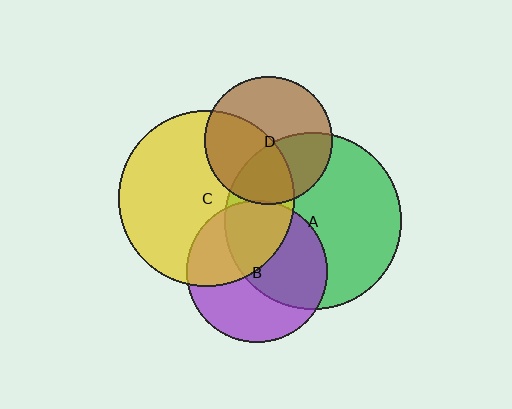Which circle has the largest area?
Circle A (green).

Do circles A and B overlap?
Yes.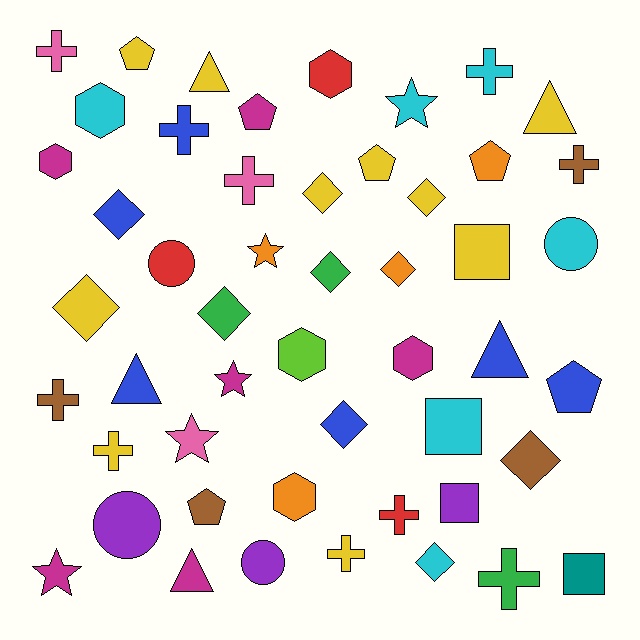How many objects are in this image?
There are 50 objects.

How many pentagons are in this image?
There are 6 pentagons.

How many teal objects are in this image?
There is 1 teal object.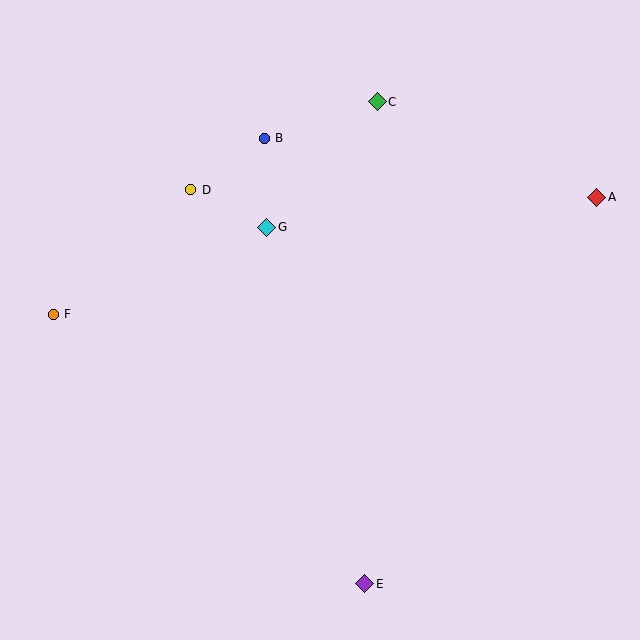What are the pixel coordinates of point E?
Point E is at (365, 584).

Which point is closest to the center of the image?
Point G at (267, 227) is closest to the center.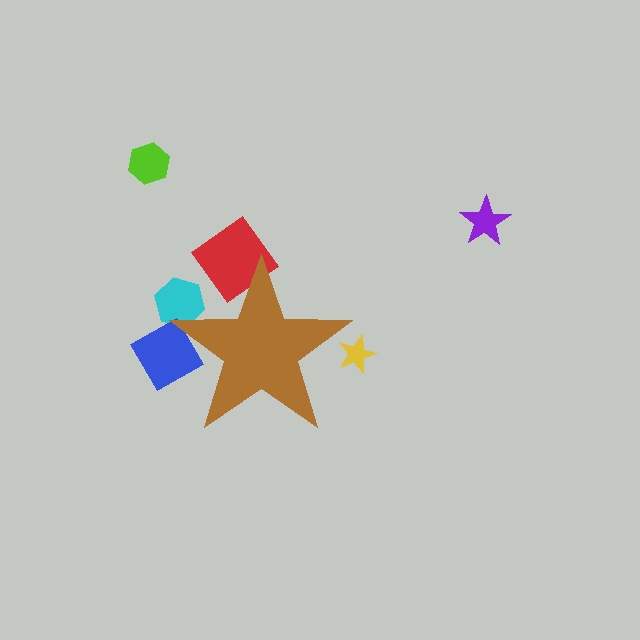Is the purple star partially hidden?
No, the purple star is fully visible.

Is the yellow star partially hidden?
Yes, the yellow star is partially hidden behind the brown star.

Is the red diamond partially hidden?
Yes, the red diamond is partially hidden behind the brown star.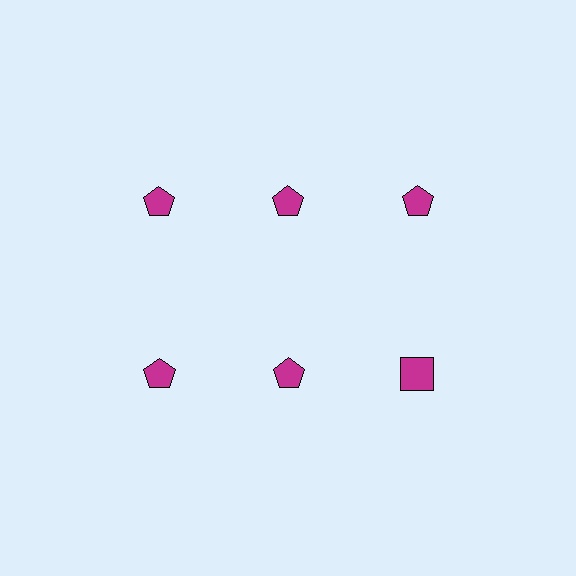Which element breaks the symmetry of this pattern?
The magenta square in the second row, center column breaks the symmetry. All other shapes are magenta pentagons.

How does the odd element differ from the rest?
It has a different shape: square instead of pentagon.